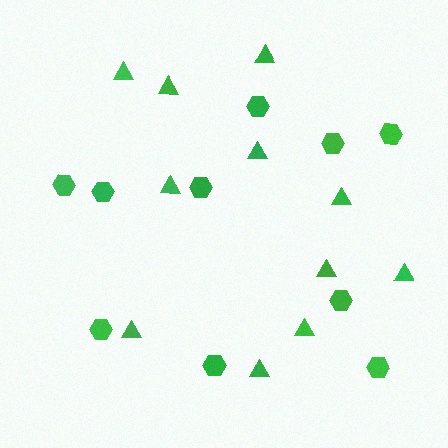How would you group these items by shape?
There are 2 groups: one group of hexagons (10) and one group of triangles (11).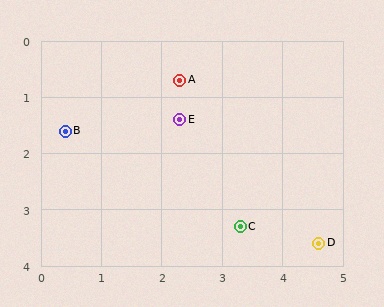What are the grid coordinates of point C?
Point C is at approximately (3.3, 3.3).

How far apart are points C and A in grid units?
Points C and A are about 2.8 grid units apart.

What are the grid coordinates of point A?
Point A is at approximately (2.3, 0.7).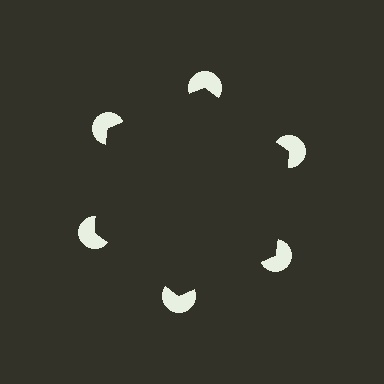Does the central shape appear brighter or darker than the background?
It typically appears slightly darker than the background, even though no actual brightness change is drawn.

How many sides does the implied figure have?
6 sides.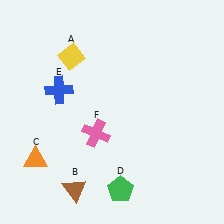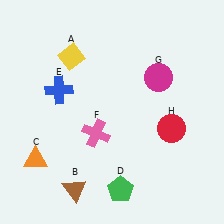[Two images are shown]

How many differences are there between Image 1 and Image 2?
There are 2 differences between the two images.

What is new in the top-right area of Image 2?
A magenta circle (G) was added in the top-right area of Image 2.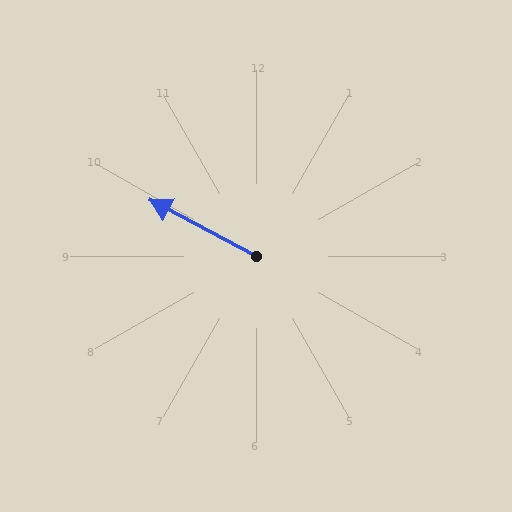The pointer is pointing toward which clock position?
Roughly 10 o'clock.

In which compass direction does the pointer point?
Northwest.